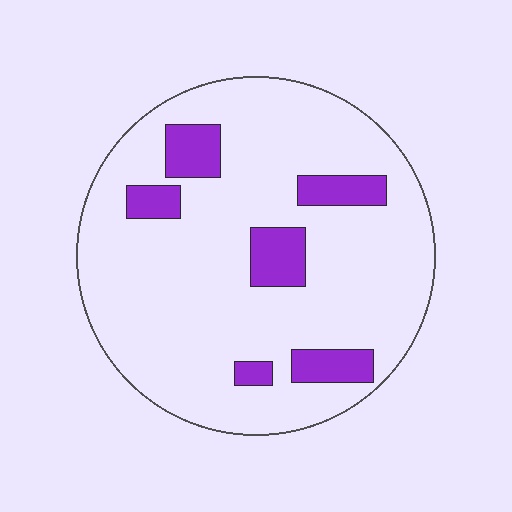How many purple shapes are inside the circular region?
6.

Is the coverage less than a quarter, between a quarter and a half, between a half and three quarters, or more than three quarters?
Less than a quarter.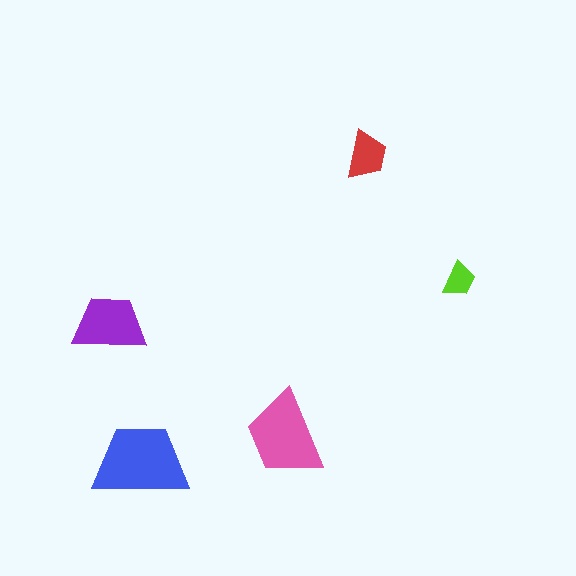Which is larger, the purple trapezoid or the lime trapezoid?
The purple one.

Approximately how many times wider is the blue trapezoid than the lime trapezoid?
About 2.5 times wider.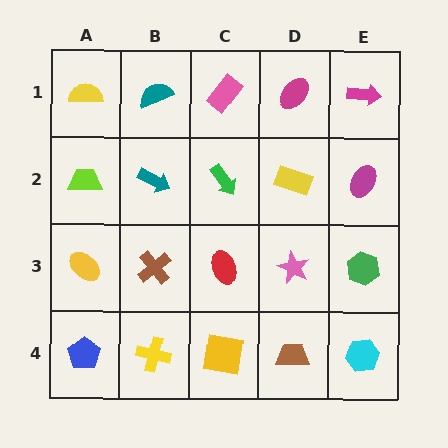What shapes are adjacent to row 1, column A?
A lime trapezoid (row 2, column A), a teal semicircle (row 1, column B).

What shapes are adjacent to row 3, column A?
A lime trapezoid (row 2, column A), a blue pentagon (row 4, column A), a brown cross (row 3, column B).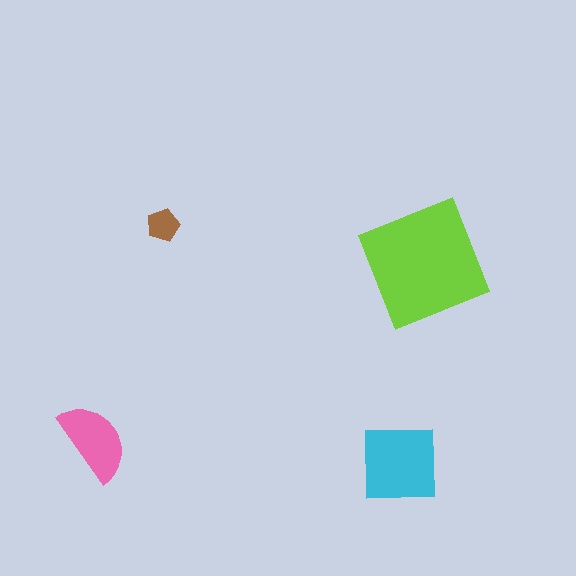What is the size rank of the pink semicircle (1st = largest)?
3rd.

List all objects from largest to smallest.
The lime square, the cyan square, the pink semicircle, the brown pentagon.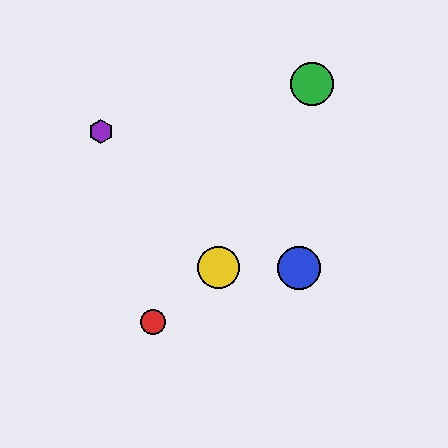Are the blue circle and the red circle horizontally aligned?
No, the blue circle is at y≈268 and the red circle is at y≈322.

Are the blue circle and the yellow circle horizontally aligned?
Yes, both are at y≈268.